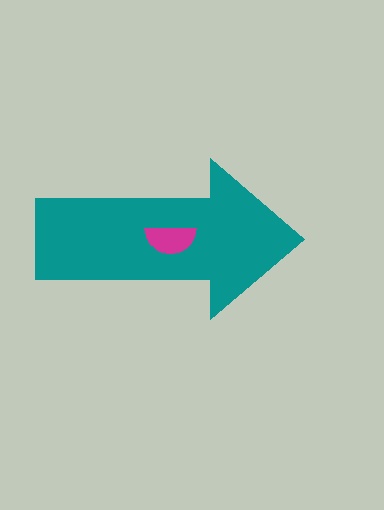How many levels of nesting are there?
2.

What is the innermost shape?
The magenta semicircle.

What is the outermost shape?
The teal arrow.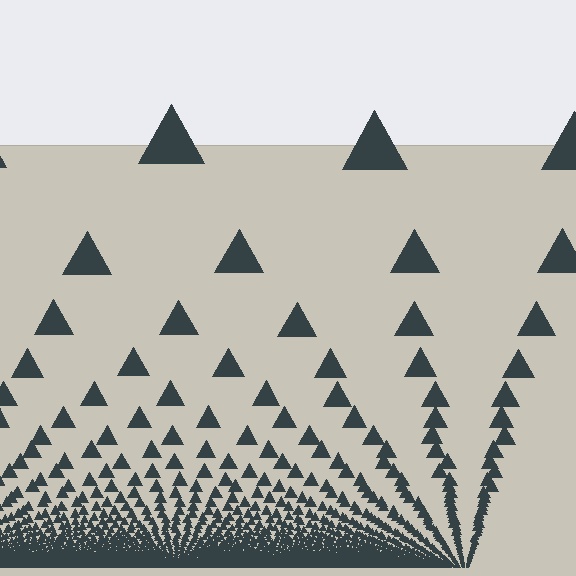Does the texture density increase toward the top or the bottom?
Density increases toward the bottom.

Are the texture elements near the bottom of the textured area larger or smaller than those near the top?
Smaller. The gradient is inverted — elements near the bottom are smaller and denser.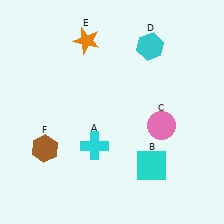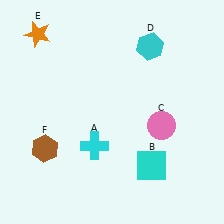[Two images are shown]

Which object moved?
The orange star (E) moved left.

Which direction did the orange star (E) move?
The orange star (E) moved left.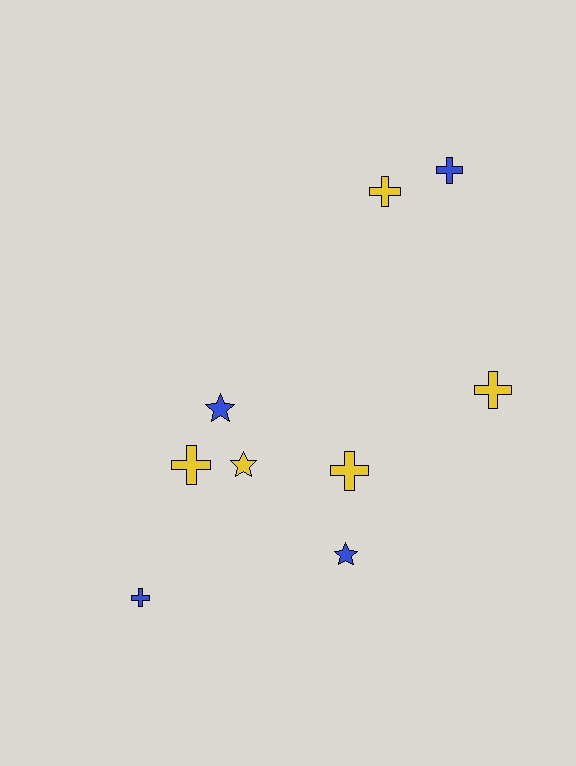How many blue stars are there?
There are 2 blue stars.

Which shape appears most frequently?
Cross, with 6 objects.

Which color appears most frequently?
Yellow, with 5 objects.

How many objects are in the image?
There are 9 objects.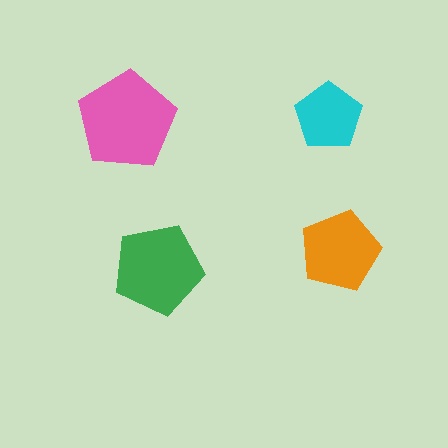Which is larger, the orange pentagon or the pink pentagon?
The pink one.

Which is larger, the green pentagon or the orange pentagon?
The green one.